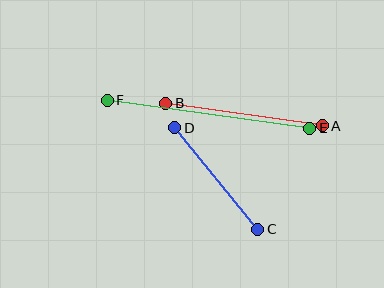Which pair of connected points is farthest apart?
Points E and F are farthest apart.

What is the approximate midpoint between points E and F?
The midpoint is at approximately (208, 114) pixels.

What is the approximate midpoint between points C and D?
The midpoint is at approximately (216, 179) pixels.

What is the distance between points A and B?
The distance is approximately 158 pixels.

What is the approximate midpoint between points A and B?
The midpoint is at approximately (244, 115) pixels.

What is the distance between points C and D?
The distance is approximately 131 pixels.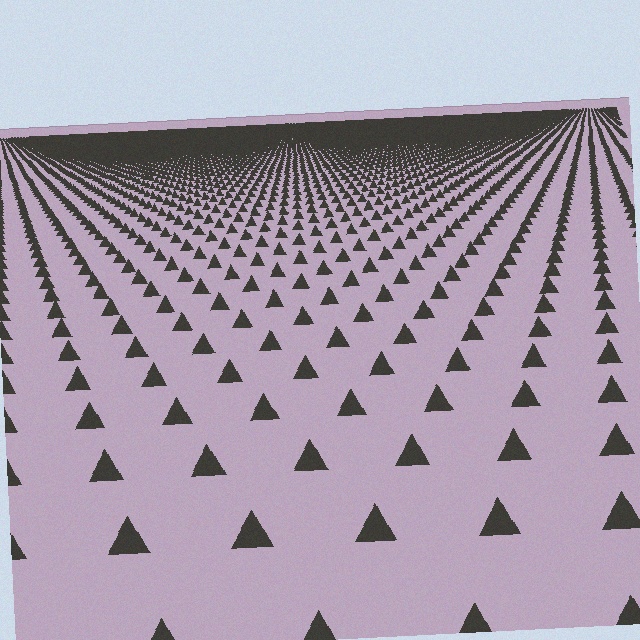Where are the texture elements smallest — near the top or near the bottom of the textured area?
Near the top.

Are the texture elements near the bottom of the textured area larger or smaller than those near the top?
Larger. Near the bottom, elements are closer to the viewer and appear at a bigger on-screen size.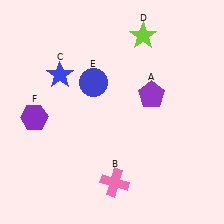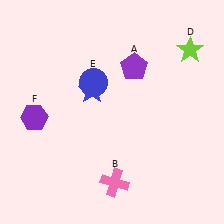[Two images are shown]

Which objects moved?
The objects that moved are: the purple pentagon (A), the blue star (C), the lime star (D).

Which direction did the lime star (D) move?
The lime star (D) moved right.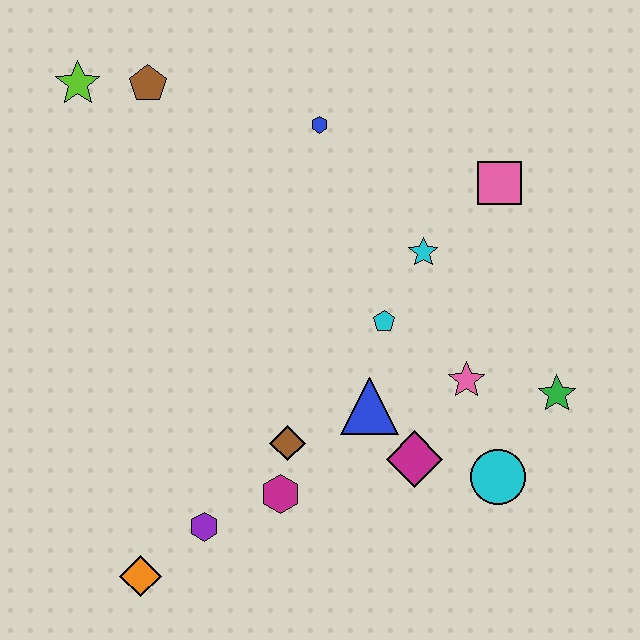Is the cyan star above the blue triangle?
Yes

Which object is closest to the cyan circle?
The magenta diamond is closest to the cyan circle.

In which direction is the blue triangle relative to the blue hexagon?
The blue triangle is below the blue hexagon.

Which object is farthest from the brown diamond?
The lime star is farthest from the brown diamond.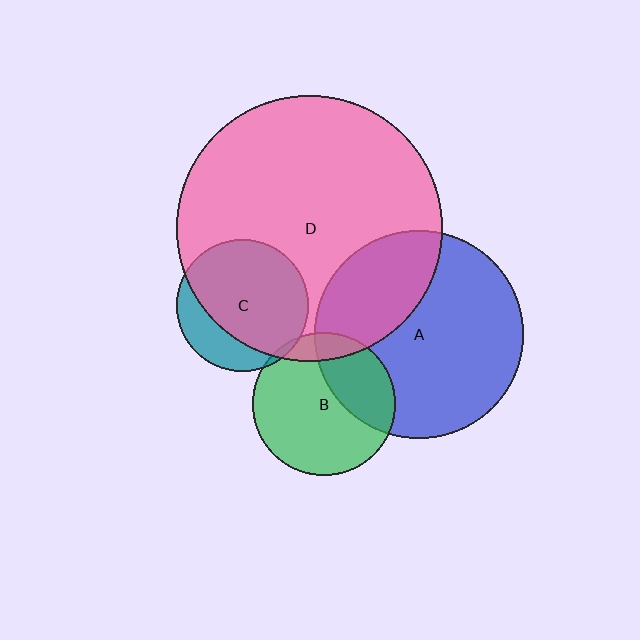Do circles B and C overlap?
Yes.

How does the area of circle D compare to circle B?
Approximately 3.5 times.